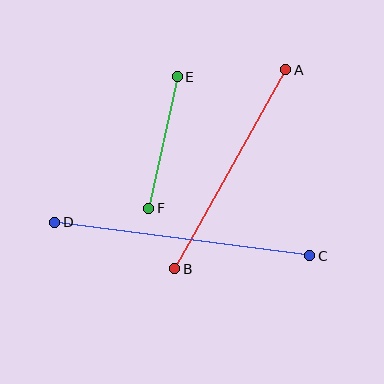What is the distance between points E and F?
The distance is approximately 135 pixels.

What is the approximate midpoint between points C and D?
The midpoint is at approximately (182, 239) pixels.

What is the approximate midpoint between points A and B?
The midpoint is at approximately (230, 169) pixels.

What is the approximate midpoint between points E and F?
The midpoint is at approximately (163, 142) pixels.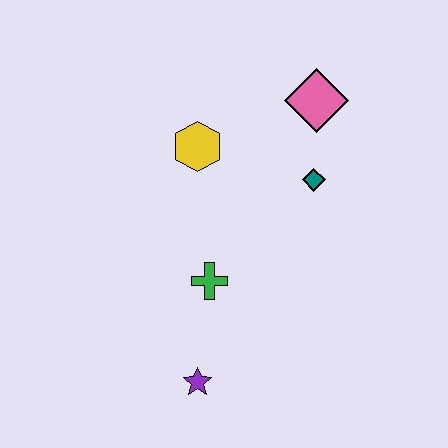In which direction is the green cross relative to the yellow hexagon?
The green cross is below the yellow hexagon.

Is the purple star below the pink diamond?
Yes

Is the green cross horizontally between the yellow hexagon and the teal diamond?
Yes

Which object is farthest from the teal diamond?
The purple star is farthest from the teal diamond.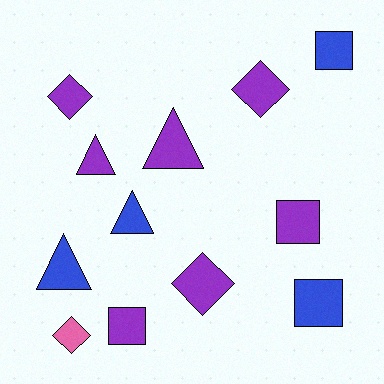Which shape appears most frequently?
Diamond, with 4 objects.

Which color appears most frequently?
Purple, with 7 objects.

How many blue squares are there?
There are 2 blue squares.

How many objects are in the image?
There are 12 objects.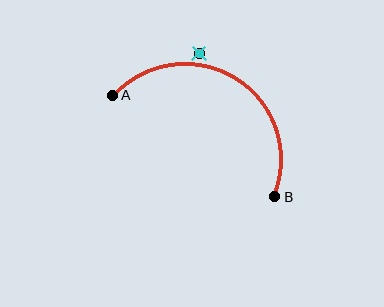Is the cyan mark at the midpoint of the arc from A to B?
No — the cyan mark does not lie on the arc at all. It sits slightly outside the curve.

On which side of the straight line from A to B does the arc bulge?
The arc bulges above the straight line connecting A and B.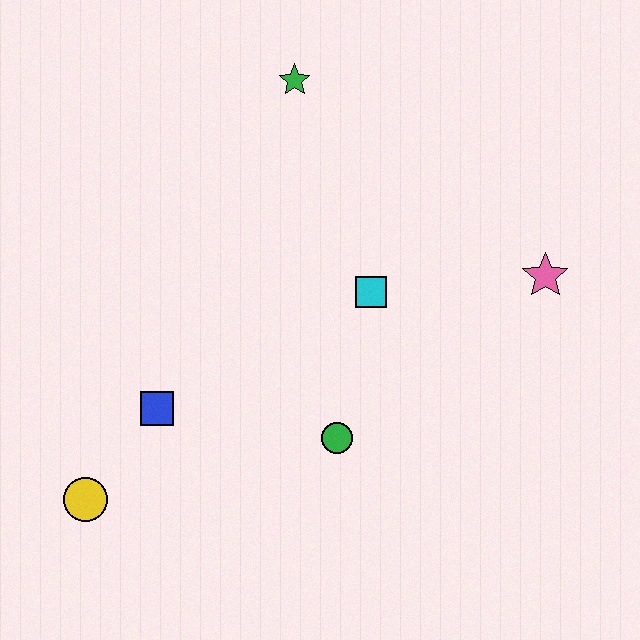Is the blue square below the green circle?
No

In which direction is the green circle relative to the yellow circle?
The green circle is to the right of the yellow circle.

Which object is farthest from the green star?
The yellow circle is farthest from the green star.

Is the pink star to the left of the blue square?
No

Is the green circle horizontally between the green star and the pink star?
Yes